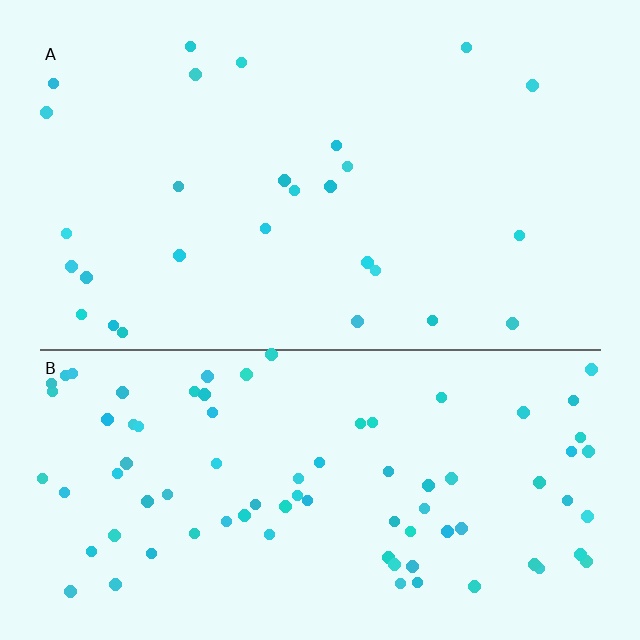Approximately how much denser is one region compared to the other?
Approximately 3.0× — region B over region A.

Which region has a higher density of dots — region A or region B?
B (the bottom).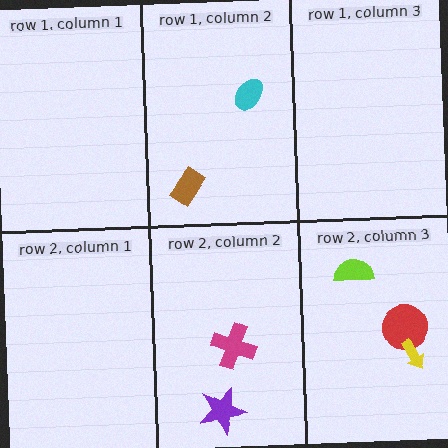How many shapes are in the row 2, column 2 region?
2.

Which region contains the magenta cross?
The row 2, column 2 region.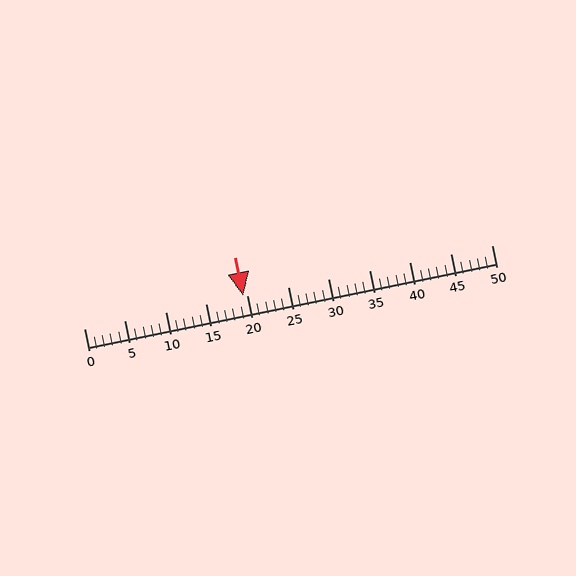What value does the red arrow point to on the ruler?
The red arrow points to approximately 20.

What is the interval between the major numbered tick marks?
The major tick marks are spaced 5 units apart.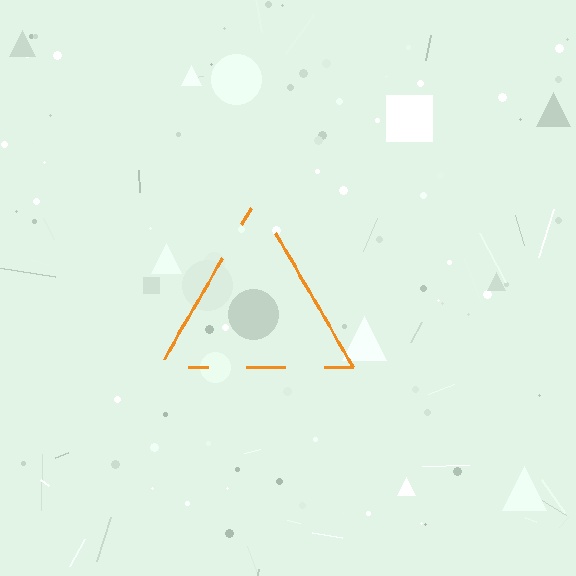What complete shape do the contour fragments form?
The contour fragments form a triangle.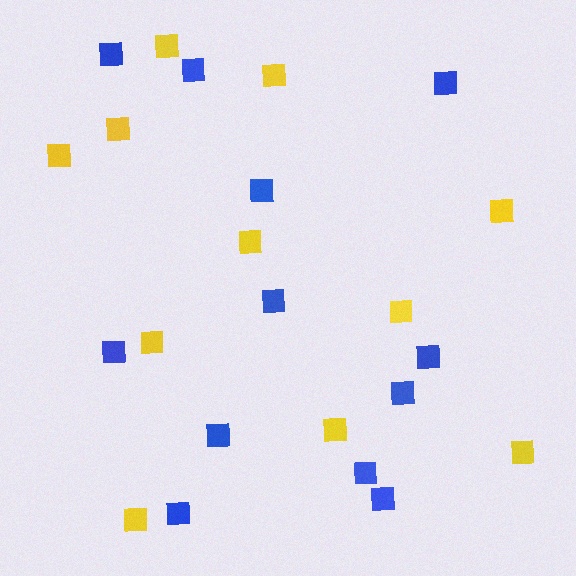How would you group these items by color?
There are 2 groups: one group of blue squares (12) and one group of yellow squares (11).